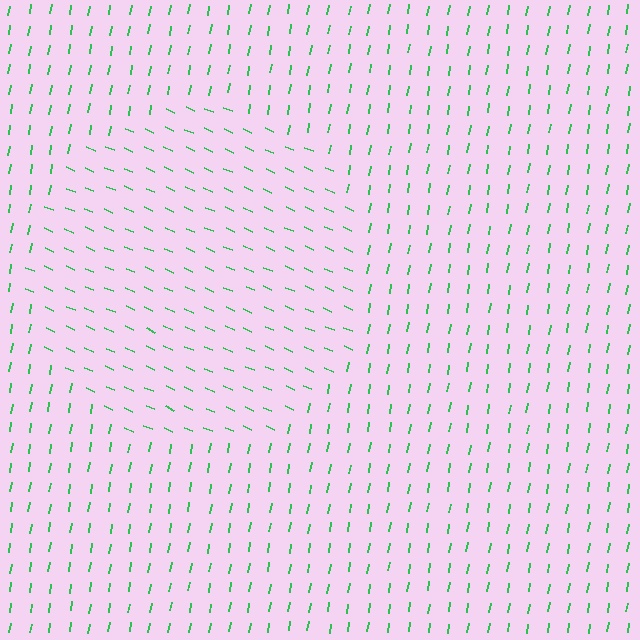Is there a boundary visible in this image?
Yes, there is a texture boundary formed by a change in line orientation.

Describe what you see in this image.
The image is filled with small green line segments. A circle region in the image has lines oriented differently from the surrounding lines, creating a visible texture boundary.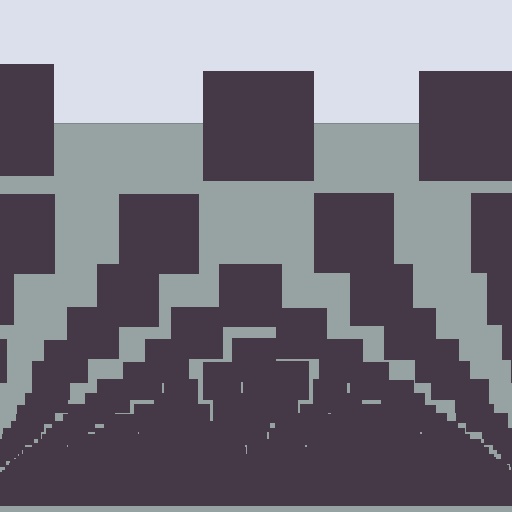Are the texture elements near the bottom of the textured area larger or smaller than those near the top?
Smaller. The gradient is inverted — elements near the bottom are smaller and denser.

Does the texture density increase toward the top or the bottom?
Density increases toward the bottom.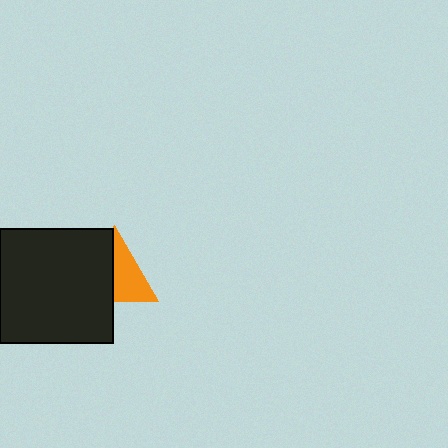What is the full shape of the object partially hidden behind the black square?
The partially hidden object is an orange triangle.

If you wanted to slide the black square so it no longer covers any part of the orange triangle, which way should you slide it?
Slide it left — that is the most direct way to separate the two shapes.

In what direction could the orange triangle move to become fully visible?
The orange triangle could move right. That would shift it out from behind the black square entirely.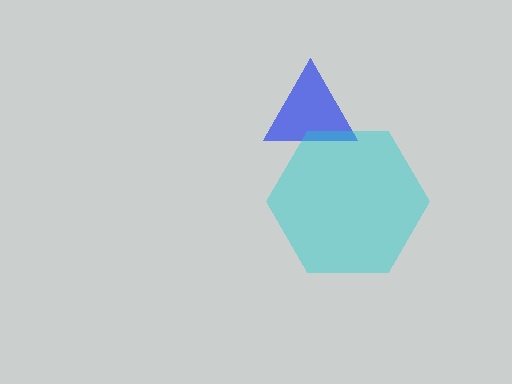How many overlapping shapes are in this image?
There are 2 overlapping shapes in the image.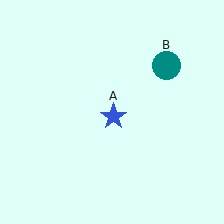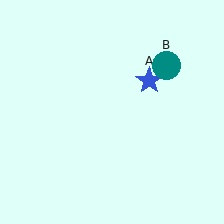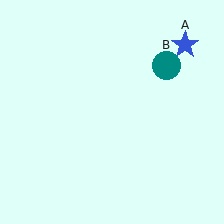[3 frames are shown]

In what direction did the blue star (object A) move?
The blue star (object A) moved up and to the right.